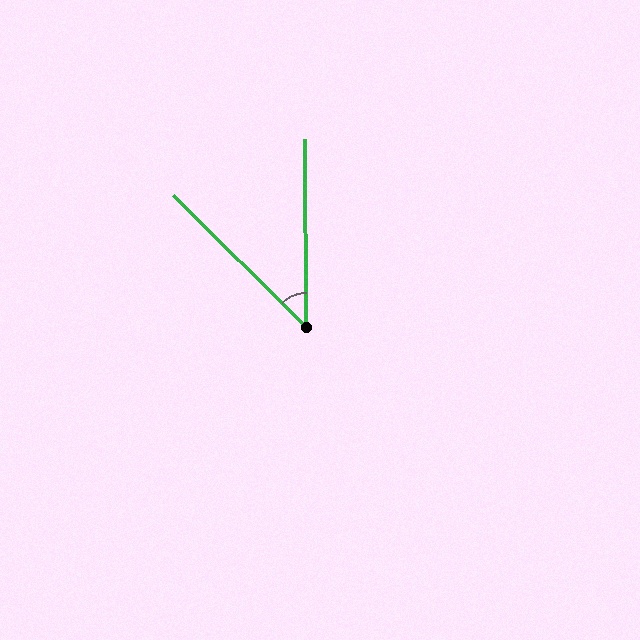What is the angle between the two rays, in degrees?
Approximately 45 degrees.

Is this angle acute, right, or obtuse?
It is acute.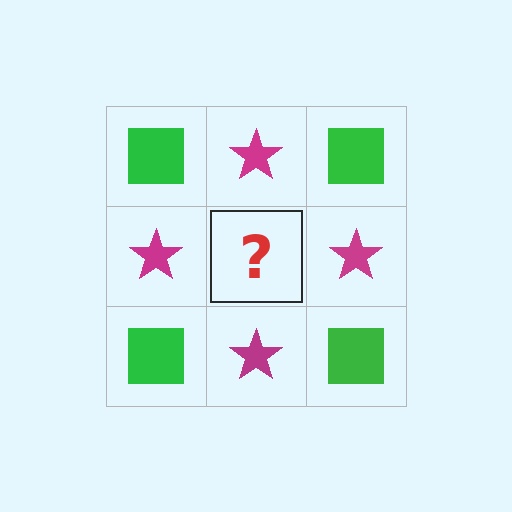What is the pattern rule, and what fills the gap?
The rule is that it alternates green square and magenta star in a checkerboard pattern. The gap should be filled with a green square.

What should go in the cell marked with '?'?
The missing cell should contain a green square.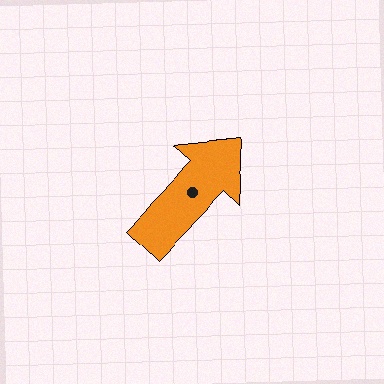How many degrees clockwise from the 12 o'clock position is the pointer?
Approximately 43 degrees.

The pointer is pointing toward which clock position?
Roughly 1 o'clock.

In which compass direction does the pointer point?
Northeast.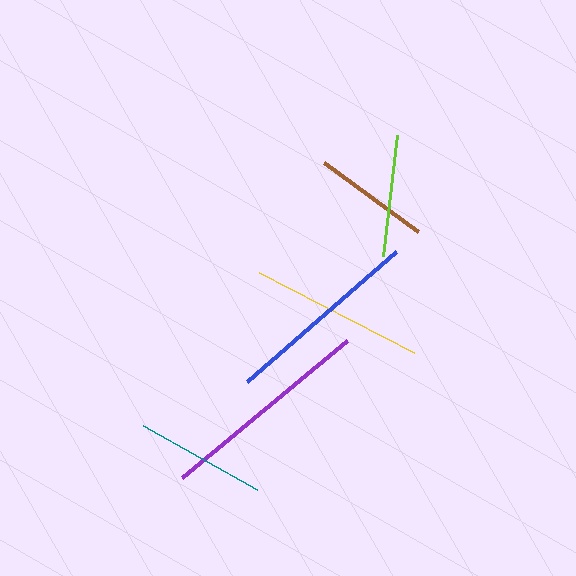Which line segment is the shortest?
The brown line is the shortest at approximately 117 pixels.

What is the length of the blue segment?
The blue segment is approximately 197 pixels long.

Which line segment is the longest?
The purple line is the longest at approximately 215 pixels.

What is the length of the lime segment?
The lime segment is approximately 122 pixels long.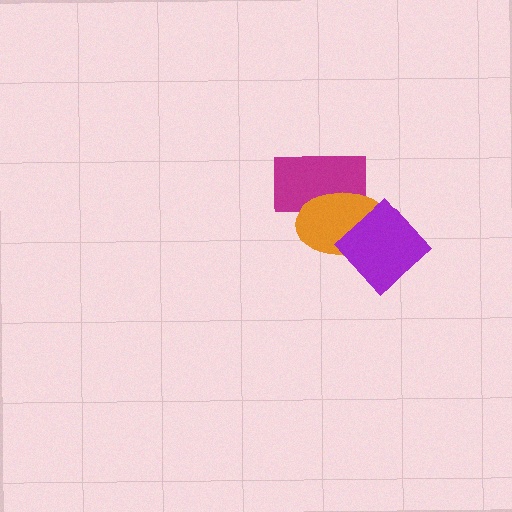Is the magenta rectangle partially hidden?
Yes, it is partially covered by another shape.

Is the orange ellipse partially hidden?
Yes, it is partially covered by another shape.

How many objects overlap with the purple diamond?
1 object overlaps with the purple diamond.